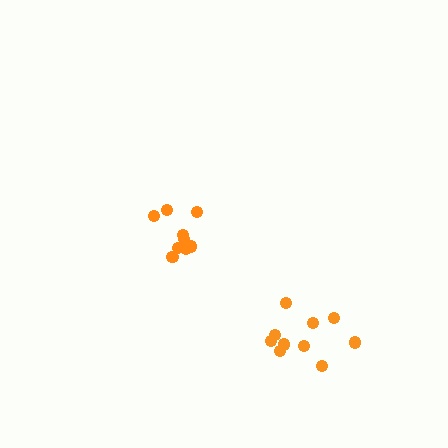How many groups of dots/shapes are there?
There are 2 groups.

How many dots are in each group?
Group 1: 10 dots, Group 2: 9 dots (19 total).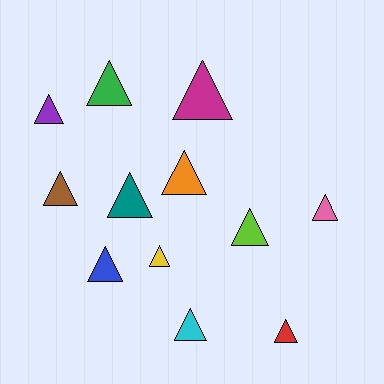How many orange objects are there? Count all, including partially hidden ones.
There is 1 orange object.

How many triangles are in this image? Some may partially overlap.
There are 12 triangles.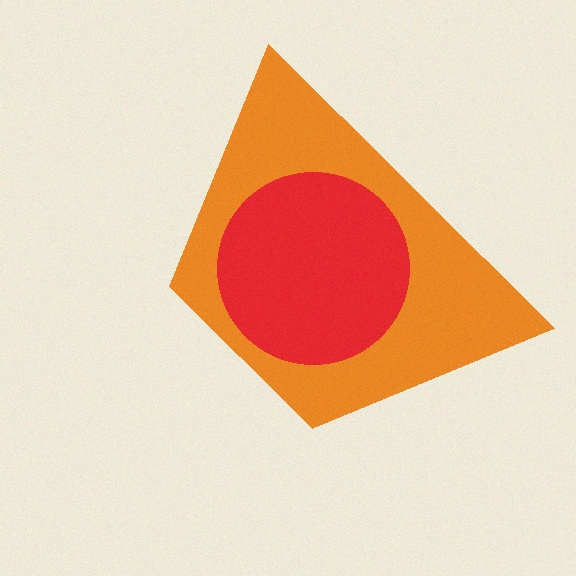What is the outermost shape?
The orange trapezoid.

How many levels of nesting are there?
2.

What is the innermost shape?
The red circle.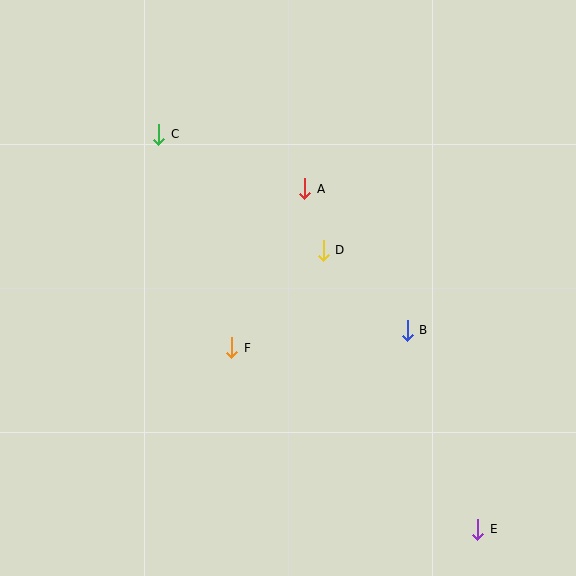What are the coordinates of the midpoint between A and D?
The midpoint between A and D is at (314, 220).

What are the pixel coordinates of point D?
Point D is at (323, 250).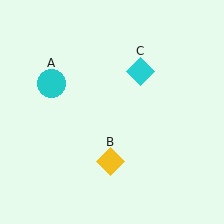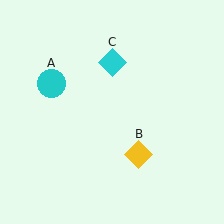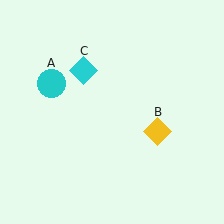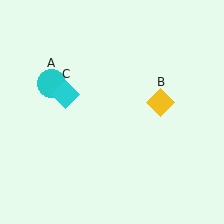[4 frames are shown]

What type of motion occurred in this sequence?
The yellow diamond (object B), cyan diamond (object C) rotated counterclockwise around the center of the scene.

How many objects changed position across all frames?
2 objects changed position: yellow diamond (object B), cyan diamond (object C).